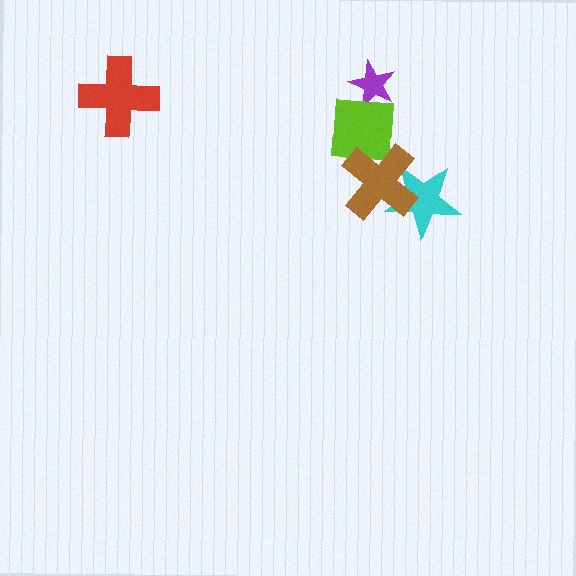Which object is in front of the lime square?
The brown cross is in front of the lime square.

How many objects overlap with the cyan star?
1 object overlaps with the cyan star.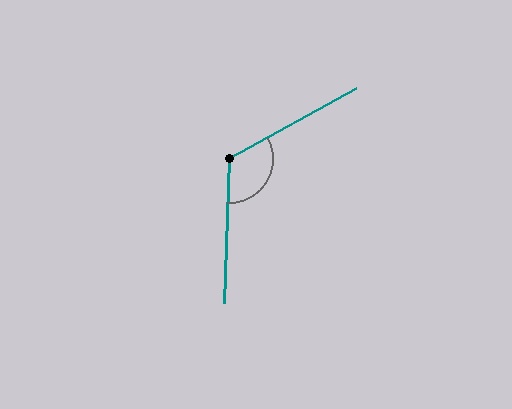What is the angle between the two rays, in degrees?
Approximately 121 degrees.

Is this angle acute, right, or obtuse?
It is obtuse.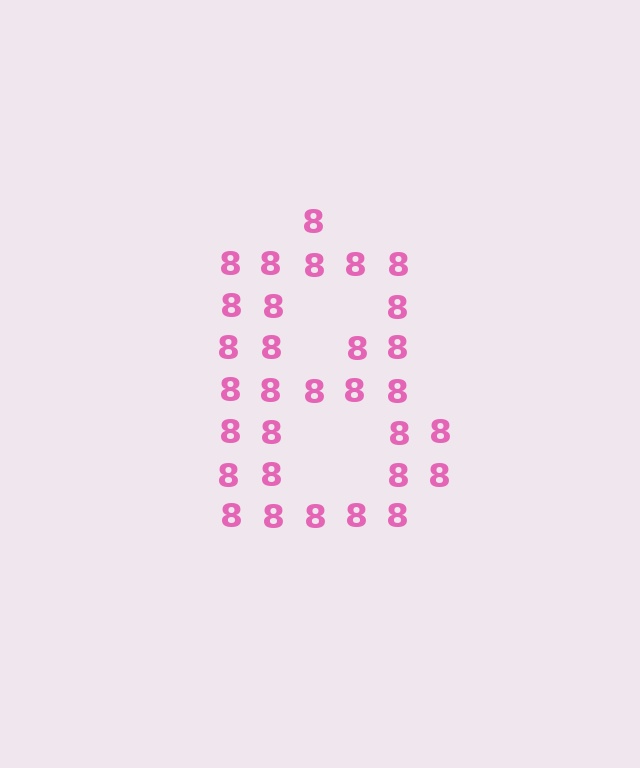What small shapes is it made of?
It is made of small digit 8's.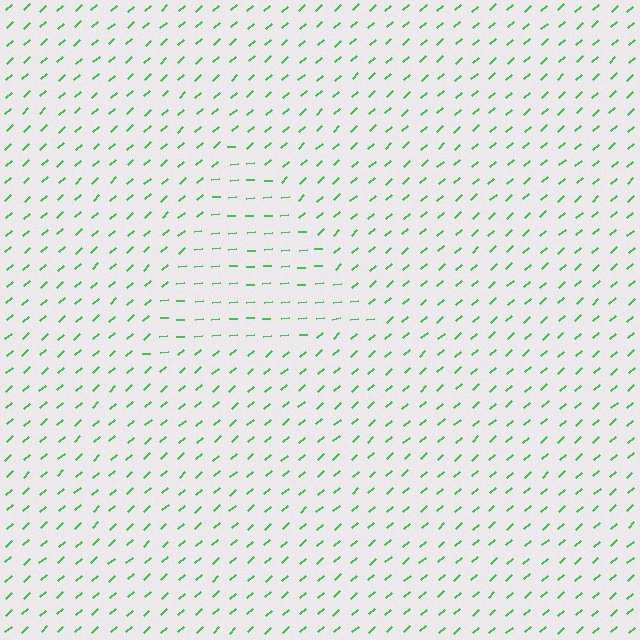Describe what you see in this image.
The image is filled with small green line segments. A triangle region in the image has lines oriented differently from the surrounding lines, creating a visible texture boundary.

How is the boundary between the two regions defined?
The boundary is defined purely by a change in line orientation (approximately 37 degrees difference). All lines are the same color and thickness.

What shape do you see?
I see a triangle.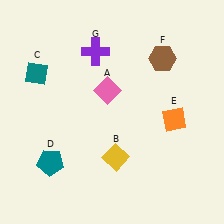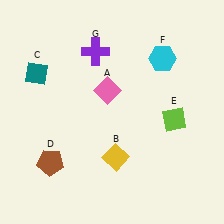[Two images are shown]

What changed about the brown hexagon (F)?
In Image 1, F is brown. In Image 2, it changed to cyan.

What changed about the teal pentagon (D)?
In Image 1, D is teal. In Image 2, it changed to brown.